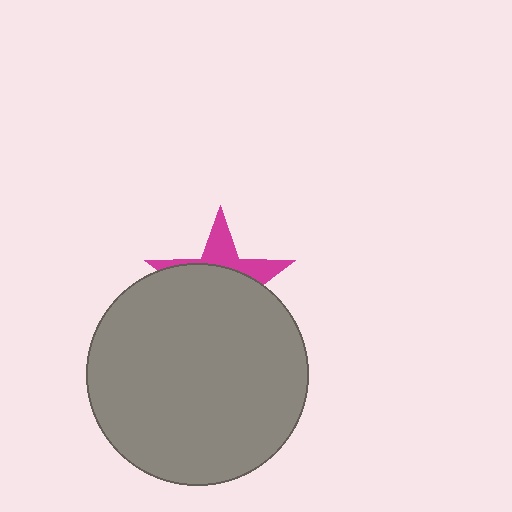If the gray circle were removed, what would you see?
You would see the complete magenta star.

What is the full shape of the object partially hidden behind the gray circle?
The partially hidden object is a magenta star.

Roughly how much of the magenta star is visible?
A small part of it is visible (roughly 33%).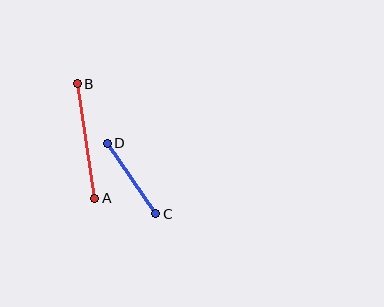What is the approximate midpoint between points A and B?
The midpoint is at approximately (86, 141) pixels.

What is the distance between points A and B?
The distance is approximately 116 pixels.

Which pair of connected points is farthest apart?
Points A and B are farthest apart.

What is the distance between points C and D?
The distance is approximately 85 pixels.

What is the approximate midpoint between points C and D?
The midpoint is at approximately (132, 179) pixels.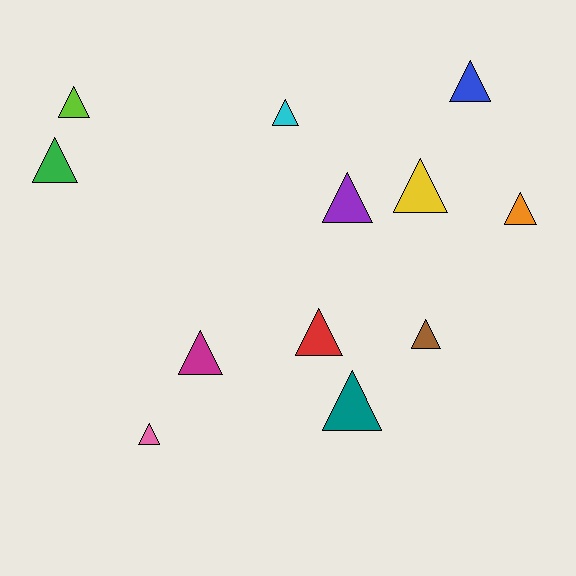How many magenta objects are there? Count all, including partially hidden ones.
There is 1 magenta object.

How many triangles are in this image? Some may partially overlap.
There are 12 triangles.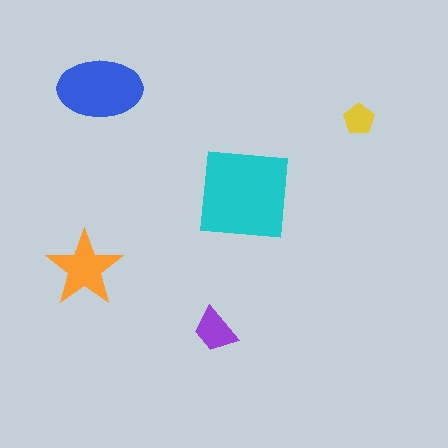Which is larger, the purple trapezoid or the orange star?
The orange star.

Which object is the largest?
The cyan square.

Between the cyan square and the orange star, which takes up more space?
The cyan square.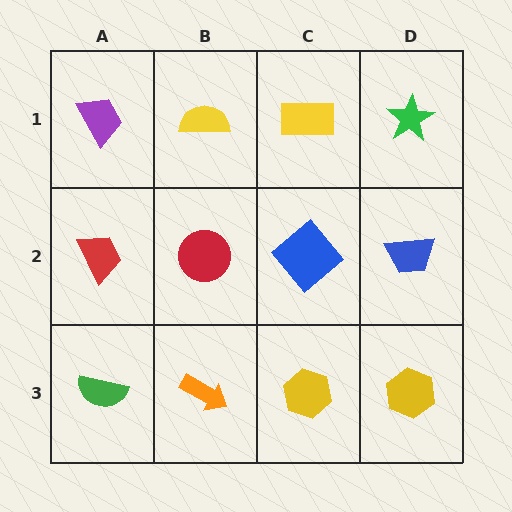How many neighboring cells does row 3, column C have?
3.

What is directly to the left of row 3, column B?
A green semicircle.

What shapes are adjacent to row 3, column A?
A red trapezoid (row 2, column A), an orange arrow (row 3, column B).